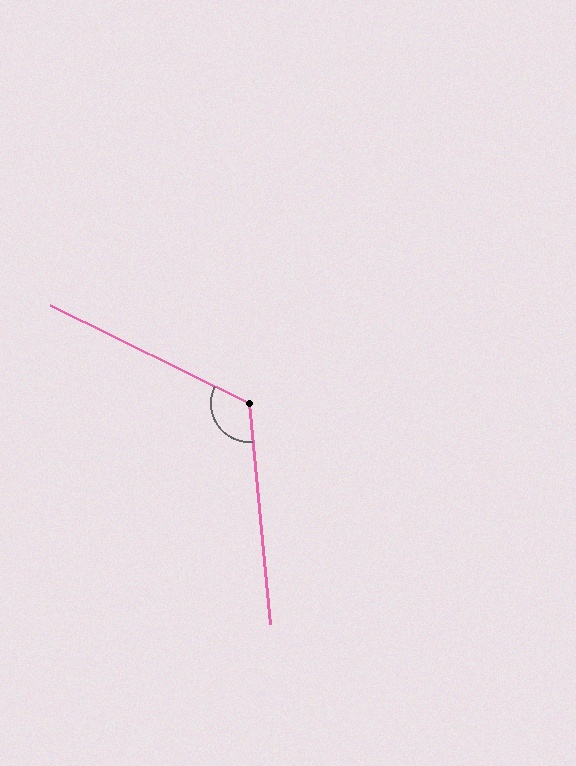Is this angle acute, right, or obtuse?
It is obtuse.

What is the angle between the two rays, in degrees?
Approximately 122 degrees.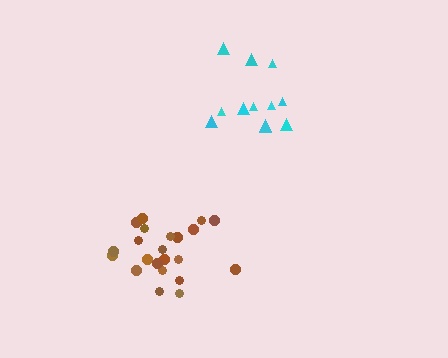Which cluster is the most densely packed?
Brown.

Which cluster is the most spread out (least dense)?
Cyan.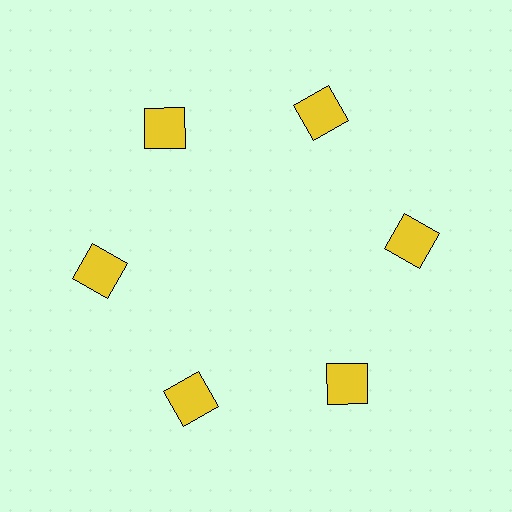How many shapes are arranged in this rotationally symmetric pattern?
There are 6 shapes, arranged in 6 groups of 1.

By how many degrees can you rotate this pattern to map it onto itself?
The pattern maps onto itself every 60 degrees of rotation.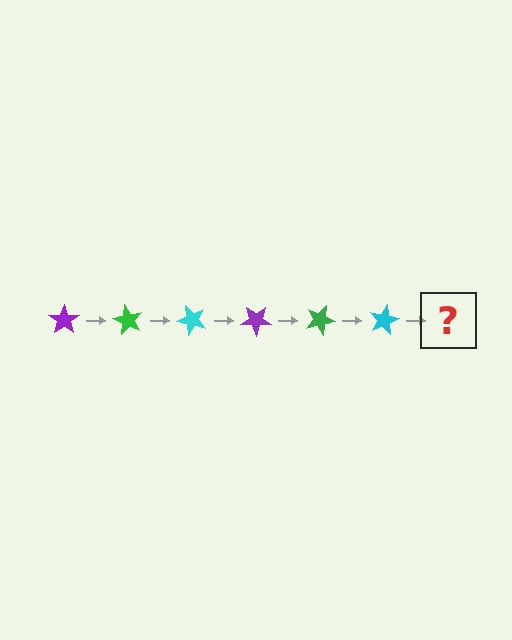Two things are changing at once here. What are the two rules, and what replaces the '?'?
The two rules are that it rotates 60 degrees each step and the color cycles through purple, green, and cyan. The '?' should be a purple star, rotated 360 degrees from the start.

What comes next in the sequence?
The next element should be a purple star, rotated 360 degrees from the start.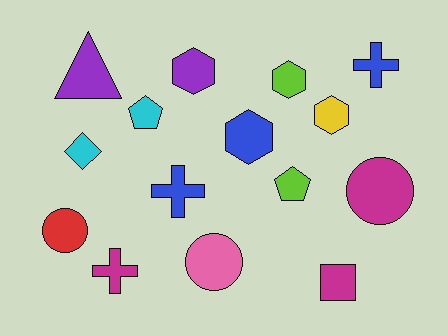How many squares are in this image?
There is 1 square.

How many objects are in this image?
There are 15 objects.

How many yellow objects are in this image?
There is 1 yellow object.